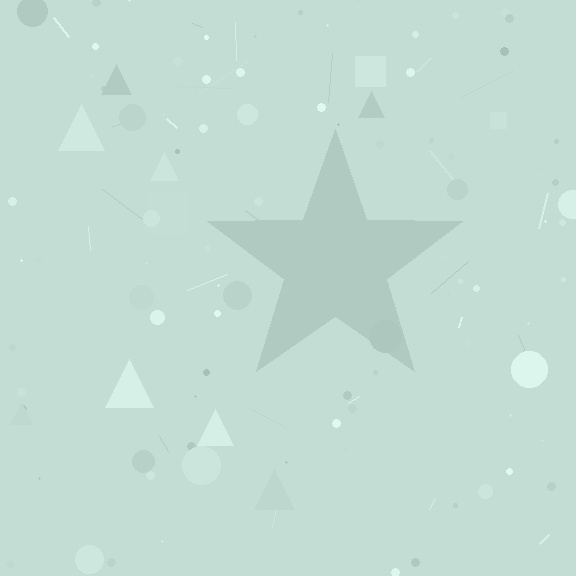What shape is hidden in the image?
A star is hidden in the image.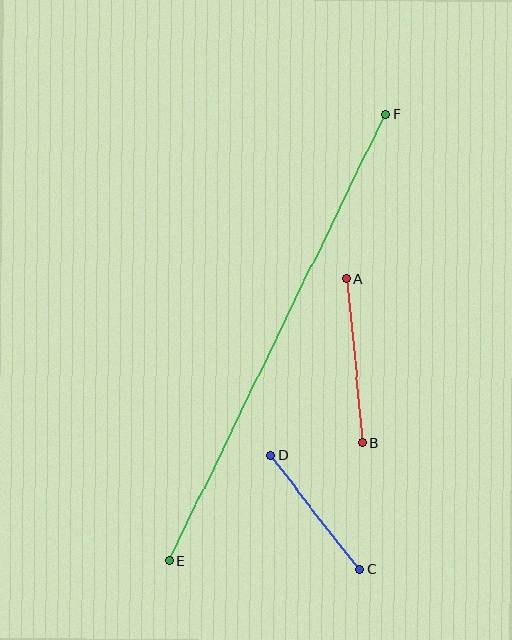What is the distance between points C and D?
The distance is approximately 144 pixels.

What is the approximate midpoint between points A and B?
The midpoint is at approximately (354, 360) pixels.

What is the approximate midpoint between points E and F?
The midpoint is at approximately (277, 338) pixels.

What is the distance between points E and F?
The distance is approximately 496 pixels.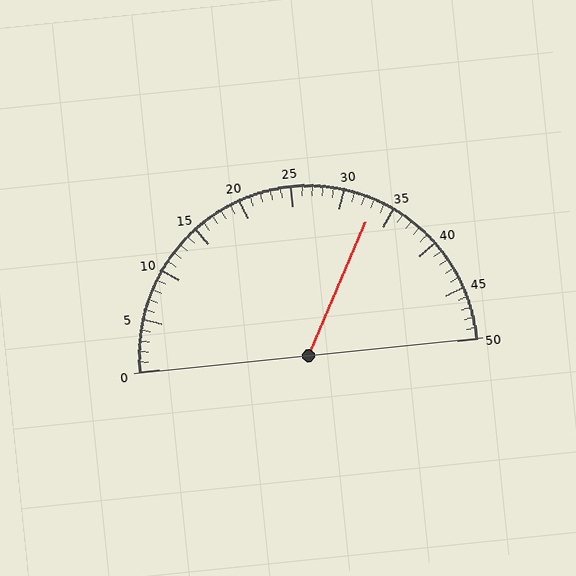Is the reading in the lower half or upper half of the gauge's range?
The reading is in the upper half of the range (0 to 50).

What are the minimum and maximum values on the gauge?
The gauge ranges from 0 to 50.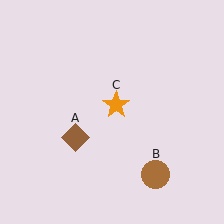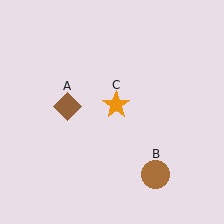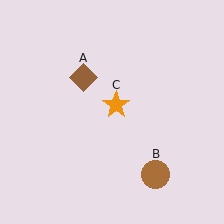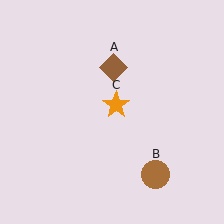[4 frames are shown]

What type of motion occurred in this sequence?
The brown diamond (object A) rotated clockwise around the center of the scene.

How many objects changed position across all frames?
1 object changed position: brown diamond (object A).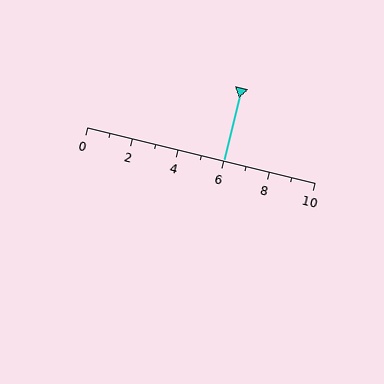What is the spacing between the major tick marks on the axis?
The major ticks are spaced 2 apart.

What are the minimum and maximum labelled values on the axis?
The axis runs from 0 to 10.